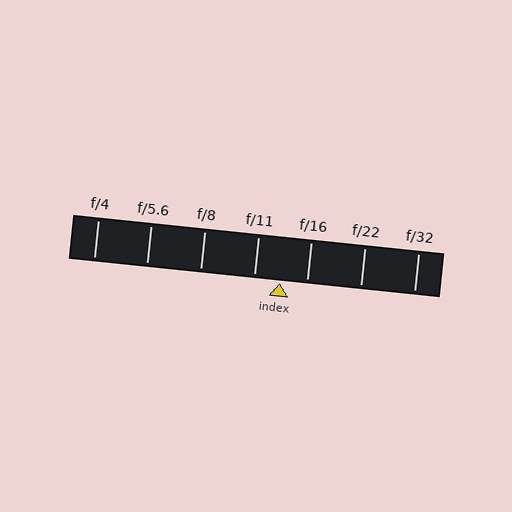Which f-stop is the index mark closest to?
The index mark is closest to f/11.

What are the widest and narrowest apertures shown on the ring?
The widest aperture shown is f/4 and the narrowest is f/32.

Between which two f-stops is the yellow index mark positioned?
The index mark is between f/11 and f/16.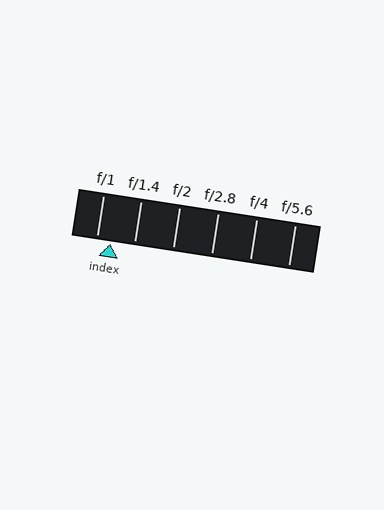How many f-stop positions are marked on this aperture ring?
There are 6 f-stop positions marked.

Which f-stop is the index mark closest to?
The index mark is closest to f/1.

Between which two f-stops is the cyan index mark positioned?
The index mark is between f/1 and f/1.4.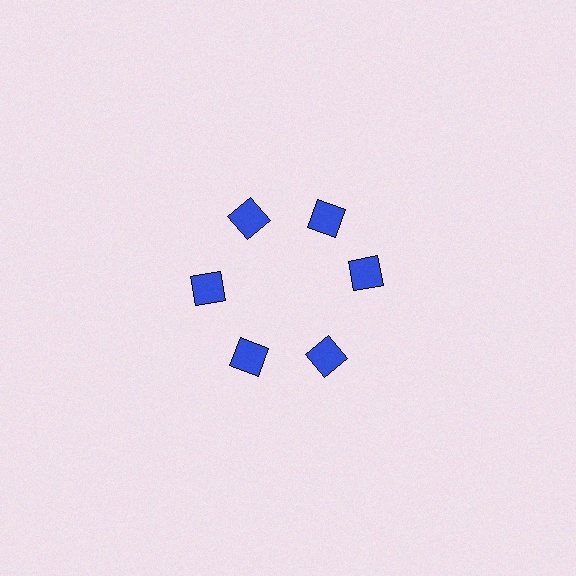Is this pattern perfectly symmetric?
No. The 6 blue squares are arranged in a ring, but one element near the 3 o'clock position is rotated out of alignment along the ring, breaking the 6-fold rotational symmetry.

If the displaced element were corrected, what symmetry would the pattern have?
It would have 6-fold rotational symmetry — the pattern would map onto itself every 60 degrees.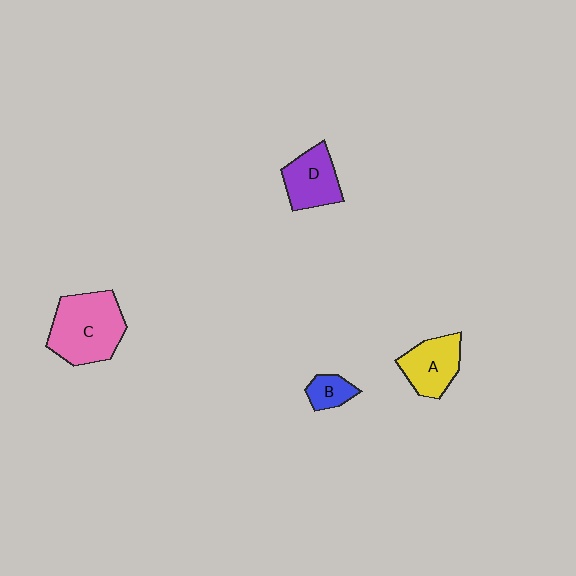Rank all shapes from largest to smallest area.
From largest to smallest: C (pink), A (yellow), D (purple), B (blue).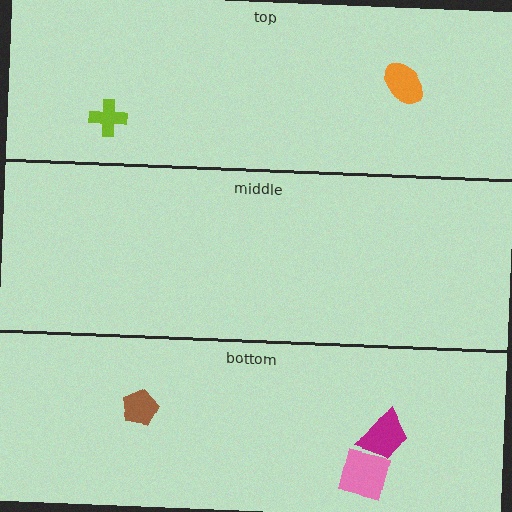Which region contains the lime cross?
The top region.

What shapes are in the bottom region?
The pink square, the brown pentagon, the magenta trapezoid.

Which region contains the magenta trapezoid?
The bottom region.